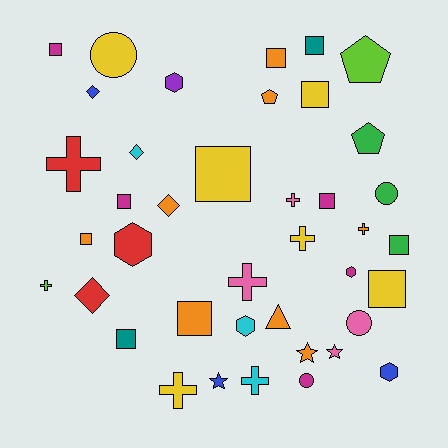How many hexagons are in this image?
There are 5 hexagons.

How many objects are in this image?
There are 40 objects.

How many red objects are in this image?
There are 3 red objects.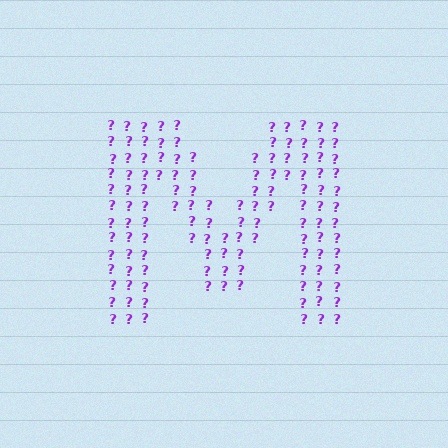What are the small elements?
The small elements are question marks.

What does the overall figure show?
The overall figure shows the letter M.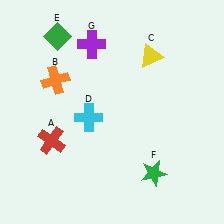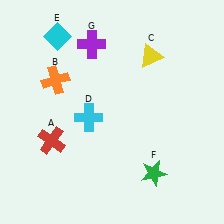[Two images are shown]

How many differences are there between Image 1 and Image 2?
There is 1 difference between the two images.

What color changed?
The diamond (E) changed from green in Image 1 to cyan in Image 2.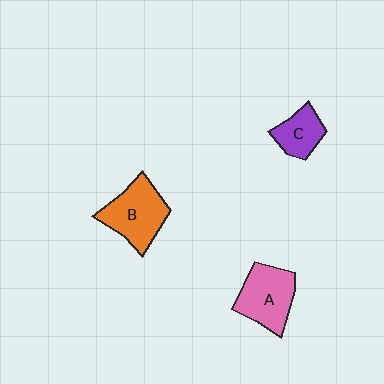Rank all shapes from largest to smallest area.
From largest to smallest: B (orange), A (pink), C (purple).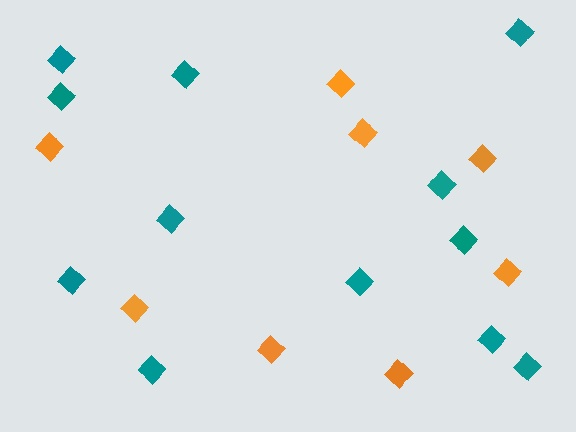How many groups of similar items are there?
There are 2 groups: one group of orange diamonds (8) and one group of teal diamonds (12).